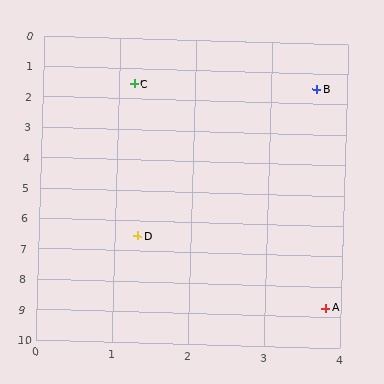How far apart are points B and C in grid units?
Points B and C are about 2.4 grid units apart.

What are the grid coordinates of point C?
Point C is at approximately (1.2, 1.5).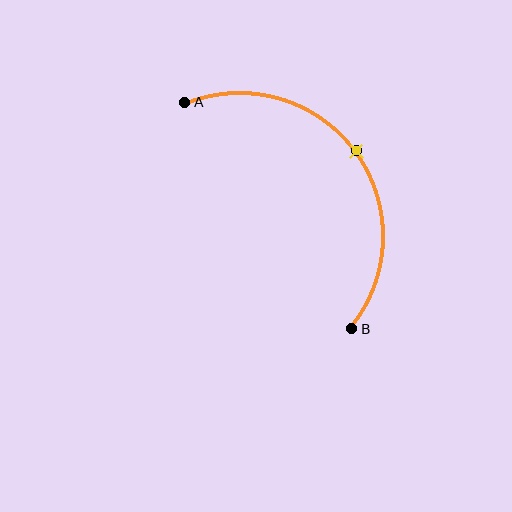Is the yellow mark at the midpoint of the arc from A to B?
Yes. The yellow mark lies on the arc at equal arc-length from both A and B — it is the arc midpoint.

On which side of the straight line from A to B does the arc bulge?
The arc bulges above and to the right of the straight line connecting A and B.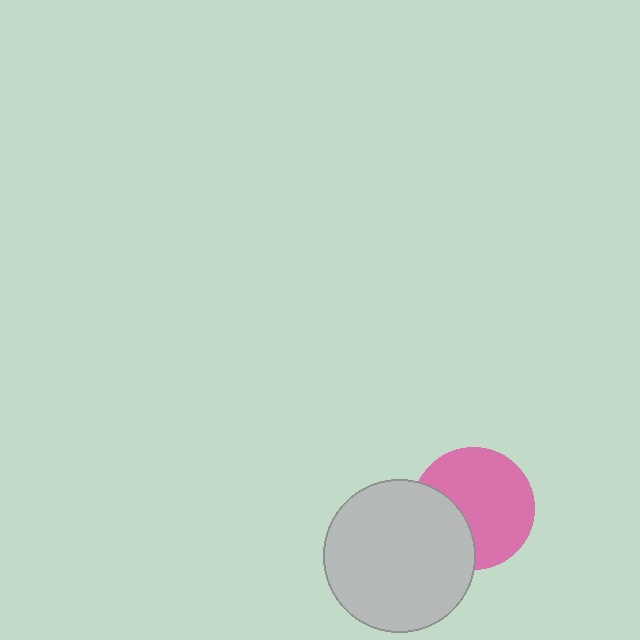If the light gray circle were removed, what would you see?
You would see the complete pink circle.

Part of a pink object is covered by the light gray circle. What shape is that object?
It is a circle.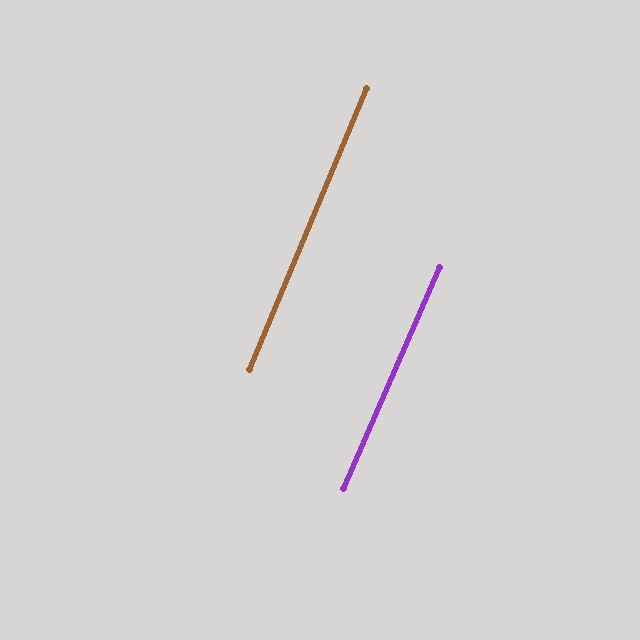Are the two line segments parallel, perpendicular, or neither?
Parallel — their directions differ by only 0.7°.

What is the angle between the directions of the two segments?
Approximately 1 degree.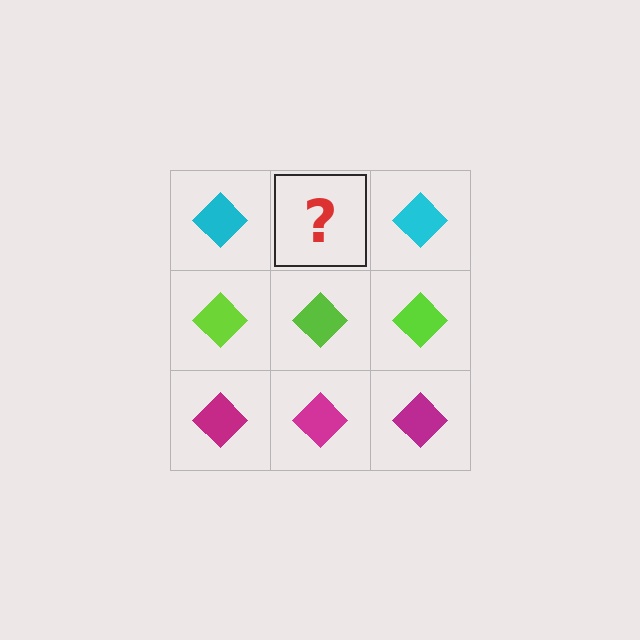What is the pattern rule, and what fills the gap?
The rule is that each row has a consistent color. The gap should be filled with a cyan diamond.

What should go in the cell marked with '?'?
The missing cell should contain a cyan diamond.